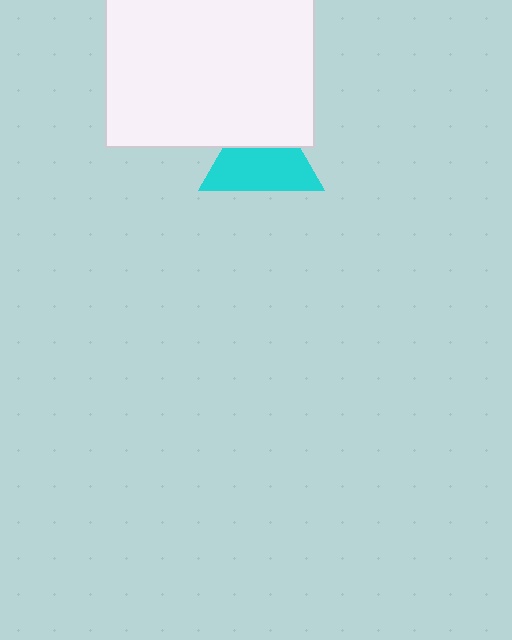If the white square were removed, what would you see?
You would see the complete cyan triangle.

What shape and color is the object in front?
The object in front is a white square.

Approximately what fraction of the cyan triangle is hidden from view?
Roughly 36% of the cyan triangle is hidden behind the white square.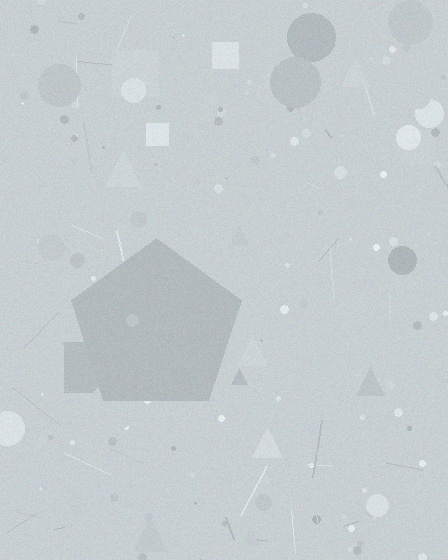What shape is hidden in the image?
A pentagon is hidden in the image.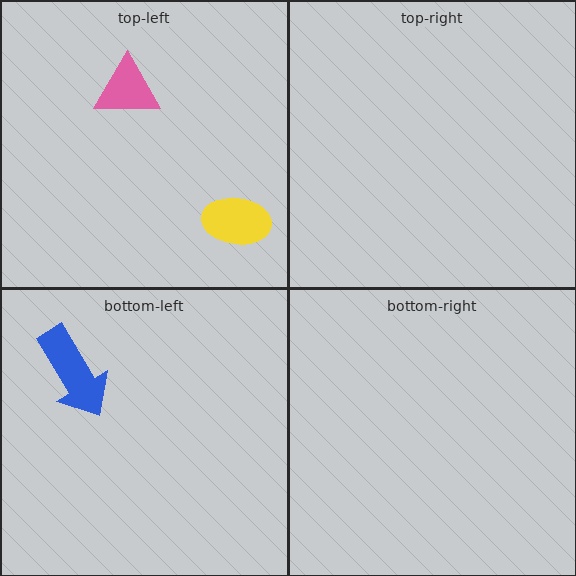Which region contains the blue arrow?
The bottom-left region.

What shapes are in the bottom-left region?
The blue arrow.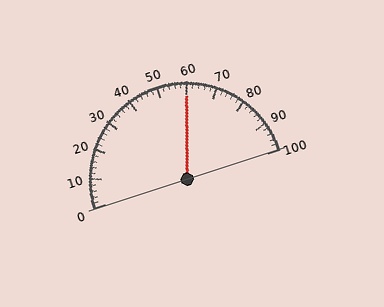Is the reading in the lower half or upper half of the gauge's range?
The reading is in the upper half of the range (0 to 100).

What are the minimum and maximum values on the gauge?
The gauge ranges from 0 to 100.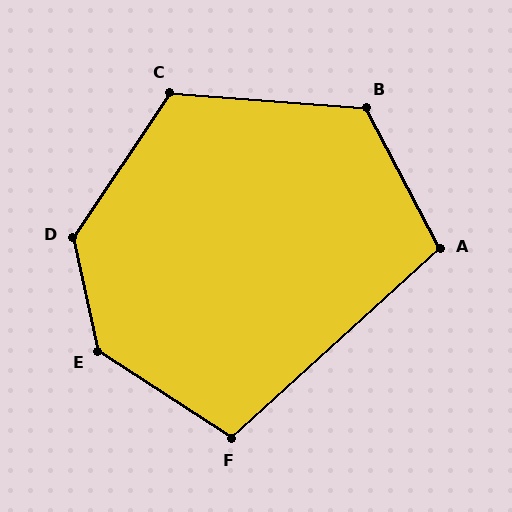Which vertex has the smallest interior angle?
F, at approximately 104 degrees.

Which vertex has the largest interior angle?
E, at approximately 136 degrees.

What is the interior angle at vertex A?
Approximately 105 degrees (obtuse).